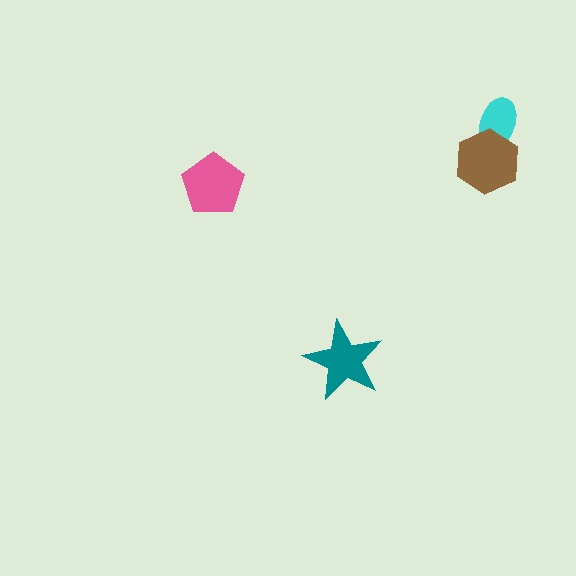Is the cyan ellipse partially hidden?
Yes, it is partially covered by another shape.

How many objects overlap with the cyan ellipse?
1 object overlaps with the cyan ellipse.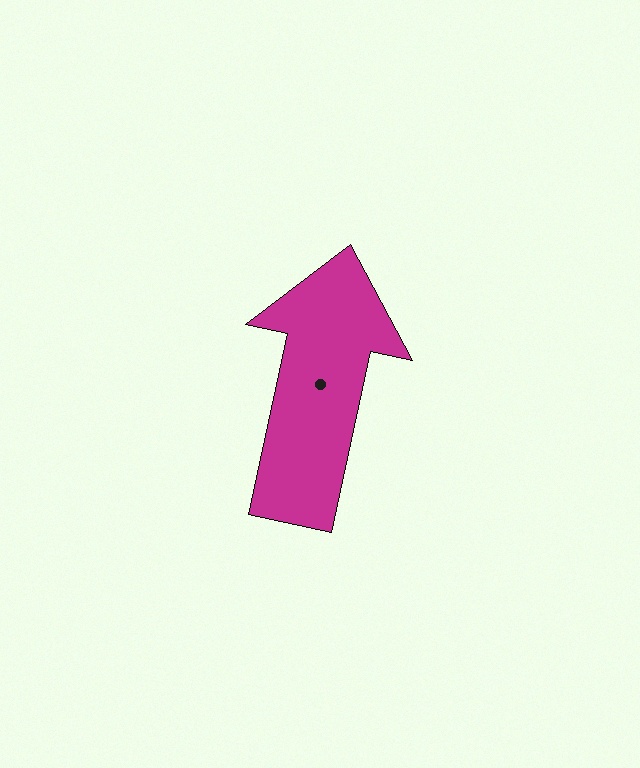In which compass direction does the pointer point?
North.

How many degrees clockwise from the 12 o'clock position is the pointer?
Approximately 12 degrees.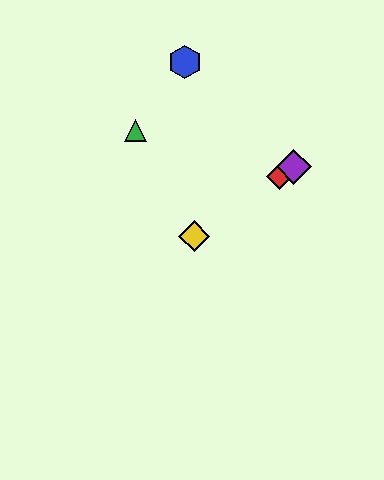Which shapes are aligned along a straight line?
The red diamond, the yellow diamond, the purple diamond are aligned along a straight line.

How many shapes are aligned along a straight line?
3 shapes (the red diamond, the yellow diamond, the purple diamond) are aligned along a straight line.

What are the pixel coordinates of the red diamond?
The red diamond is at (279, 177).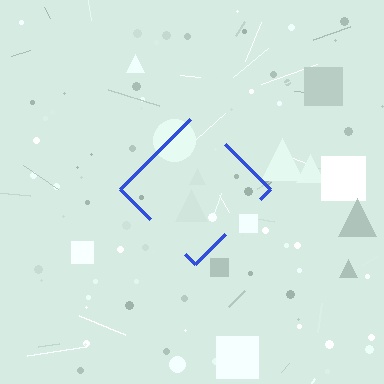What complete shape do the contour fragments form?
The contour fragments form a diamond.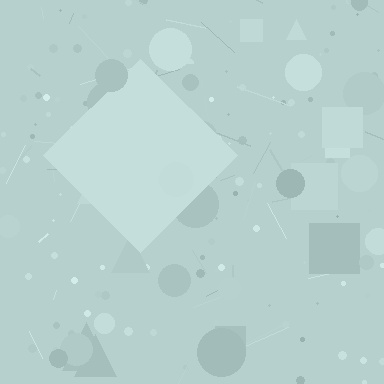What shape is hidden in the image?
A diamond is hidden in the image.